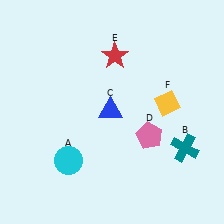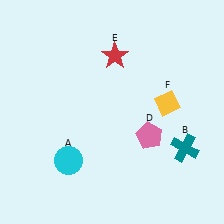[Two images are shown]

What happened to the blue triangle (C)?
The blue triangle (C) was removed in Image 2. It was in the top-left area of Image 1.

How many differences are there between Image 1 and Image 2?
There is 1 difference between the two images.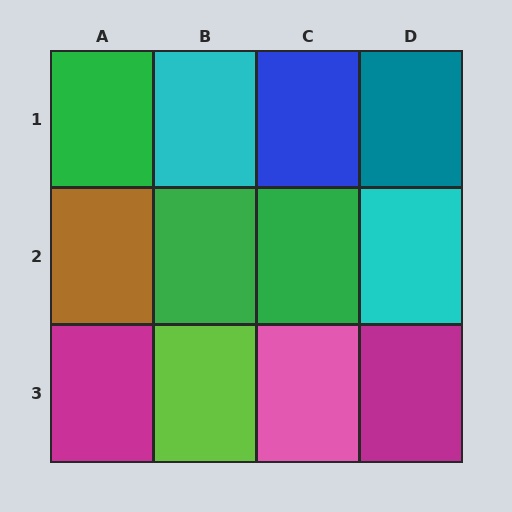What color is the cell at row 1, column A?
Green.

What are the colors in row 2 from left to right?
Brown, green, green, cyan.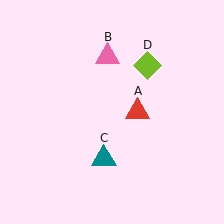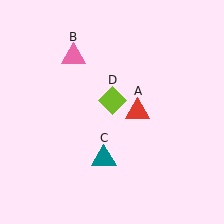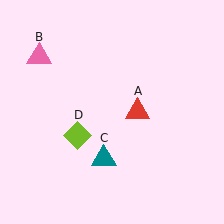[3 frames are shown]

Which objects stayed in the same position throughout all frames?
Red triangle (object A) and teal triangle (object C) remained stationary.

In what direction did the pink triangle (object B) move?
The pink triangle (object B) moved left.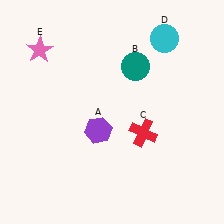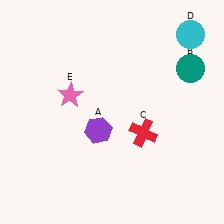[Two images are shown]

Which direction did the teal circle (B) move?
The teal circle (B) moved right.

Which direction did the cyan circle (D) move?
The cyan circle (D) moved right.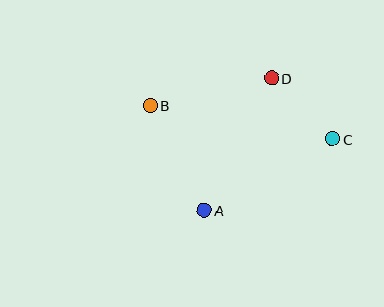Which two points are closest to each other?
Points C and D are closest to each other.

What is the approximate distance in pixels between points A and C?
The distance between A and C is approximately 147 pixels.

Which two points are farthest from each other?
Points B and C are farthest from each other.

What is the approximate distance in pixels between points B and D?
The distance between B and D is approximately 124 pixels.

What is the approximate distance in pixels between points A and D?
The distance between A and D is approximately 148 pixels.